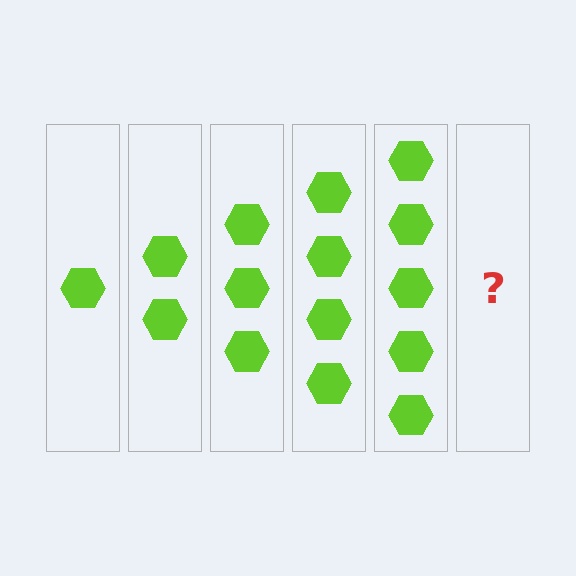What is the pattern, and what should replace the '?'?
The pattern is that each step adds one more hexagon. The '?' should be 6 hexagons.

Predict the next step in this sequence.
The next step is 6 hexagons.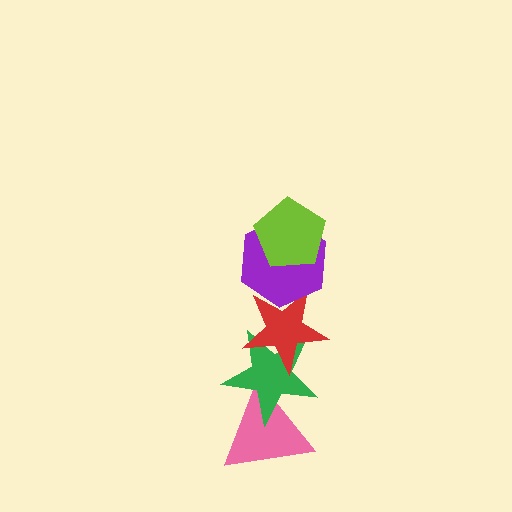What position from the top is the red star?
The red star is 3rd from the top.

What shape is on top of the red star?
The purple hexagon is on top of the red star.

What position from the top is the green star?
The green star is 4th from the top.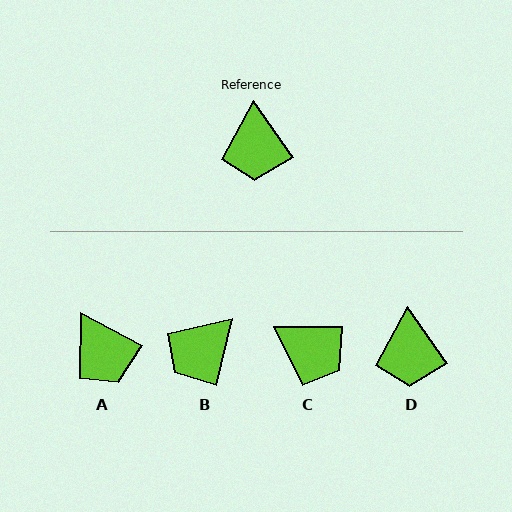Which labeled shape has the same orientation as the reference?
D.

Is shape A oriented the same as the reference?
No, it is off by about 27 degrees.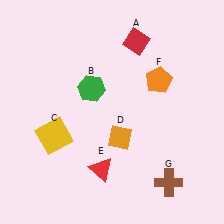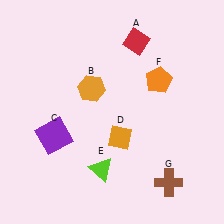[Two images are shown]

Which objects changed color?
B changed from green to orange. C changed from yellow to purple. E changed from red to lime.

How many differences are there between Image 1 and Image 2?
There are 3 differences between the two images.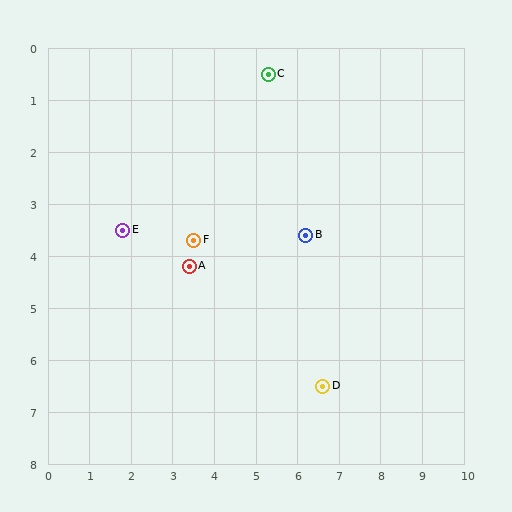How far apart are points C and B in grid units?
Points C and B are about 3.2 grid units apart.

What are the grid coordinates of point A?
Point A is at approximately (3.4, 4.2).